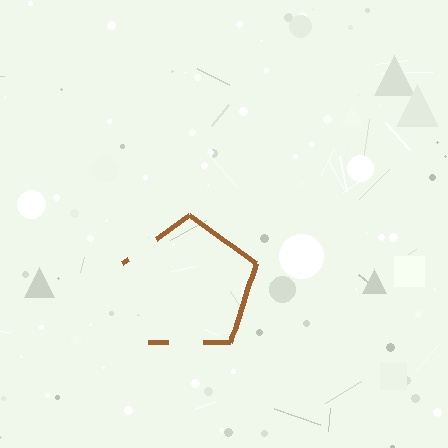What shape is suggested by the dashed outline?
The dashed outline suggests a pentagon.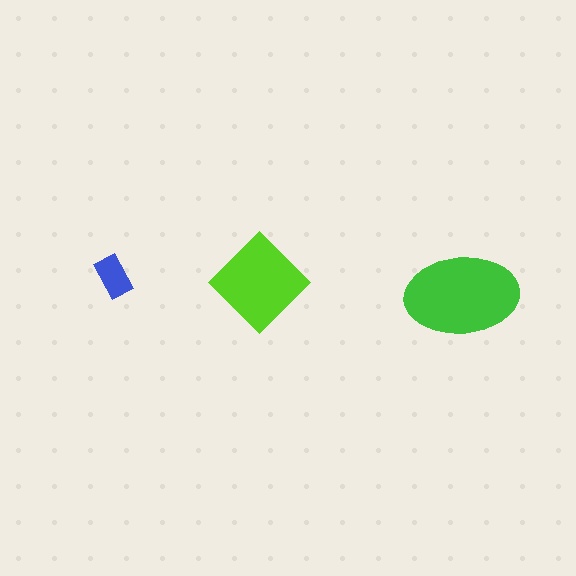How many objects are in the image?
There are 3 objects in the image.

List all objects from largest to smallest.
The green ellipse, the lime diamond, the blue rectangle.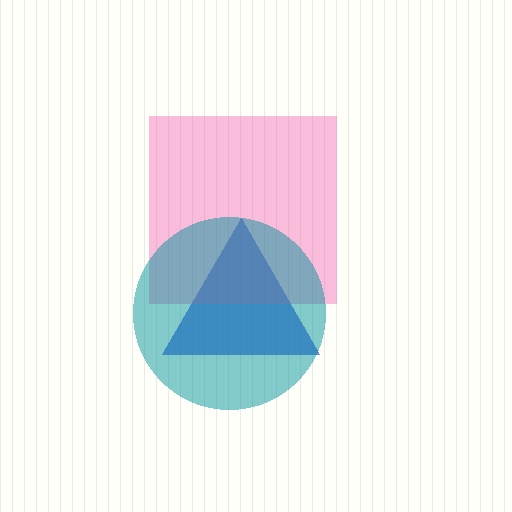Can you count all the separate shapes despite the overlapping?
Yes, there are 3 separate shapes.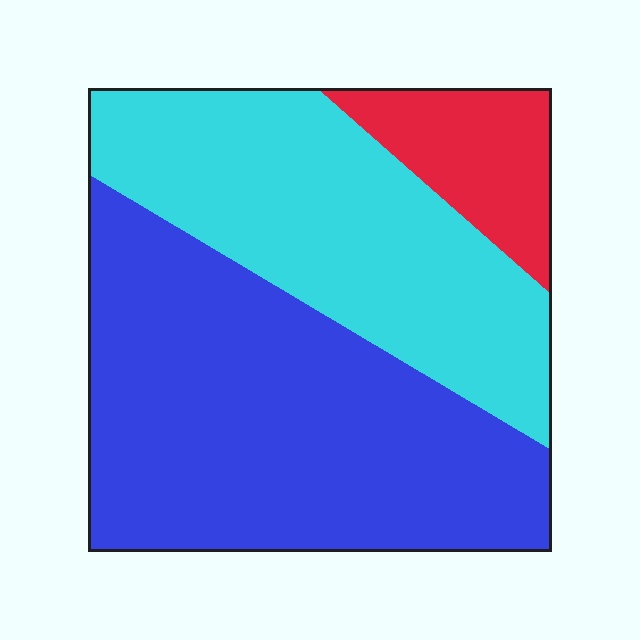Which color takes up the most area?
Blue, at roughly 50%.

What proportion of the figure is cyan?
Cyan covers 37% of the figure.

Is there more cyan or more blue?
Blue.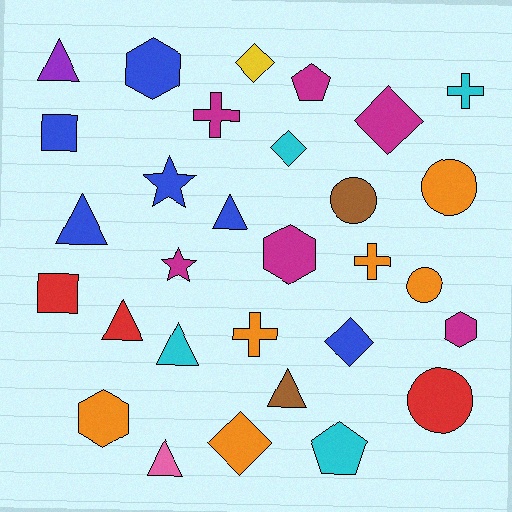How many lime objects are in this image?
There are no lime objects.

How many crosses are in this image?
There are 4 crosses.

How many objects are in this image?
There are 30 objects.